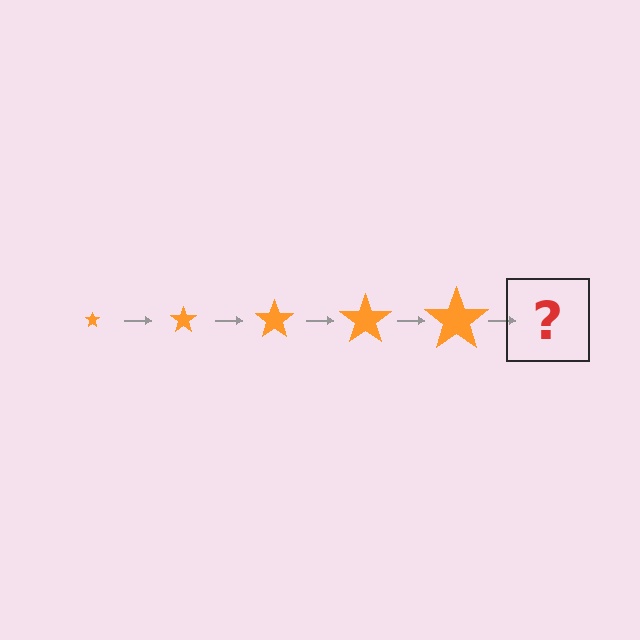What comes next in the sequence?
The next element should be an orange star, larger than the previous one.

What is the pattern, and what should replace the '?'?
The pattern is that the star gets progressively larger each step. The '?' should be an orange star, larger than the previous one.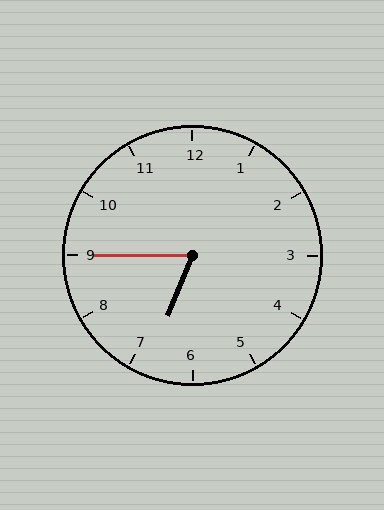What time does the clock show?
6:45.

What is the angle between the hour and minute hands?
Approximately 68 degrees.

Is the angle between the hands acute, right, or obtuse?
It is acute.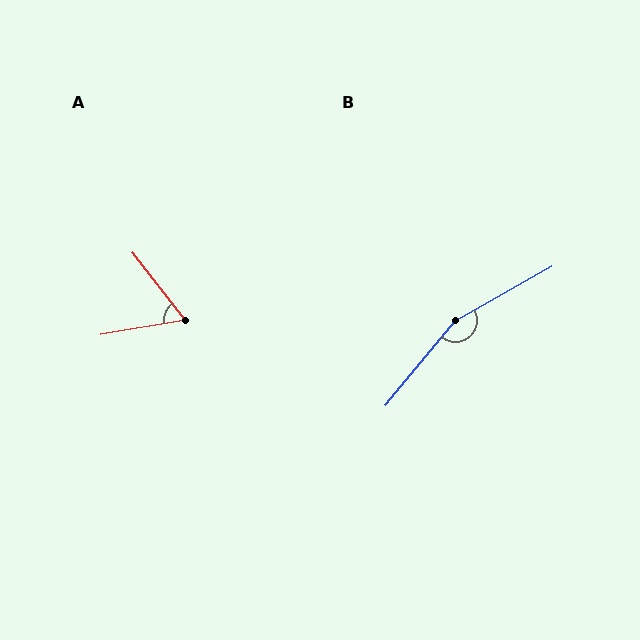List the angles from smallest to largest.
A (62°), B (159°).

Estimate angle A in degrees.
Approximately 62 degrees.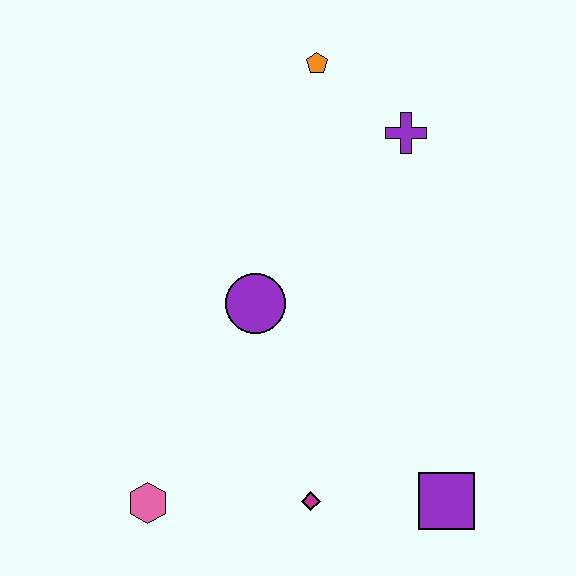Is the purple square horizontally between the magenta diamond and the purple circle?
No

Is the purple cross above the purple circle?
Yes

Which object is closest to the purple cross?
The orange pentagon is closest to the purple cross.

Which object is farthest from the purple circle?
The purple square is farthest from the purple circle.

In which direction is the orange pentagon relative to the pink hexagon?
The orange pentagon is above the pink hexagon.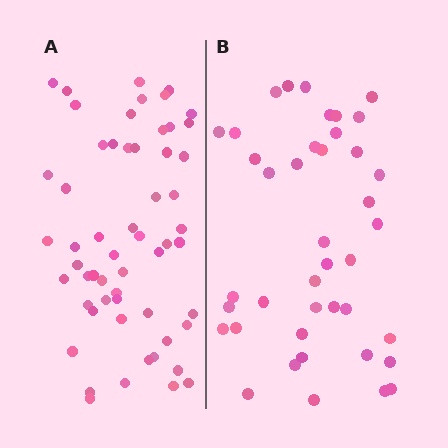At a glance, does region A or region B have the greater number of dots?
Region A (the left region) has more dots.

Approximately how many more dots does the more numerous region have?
Region A has approximately 15 more dots than region B.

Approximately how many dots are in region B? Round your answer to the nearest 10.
About 40 dots. (The exact count is 41, which rounds to 40.)